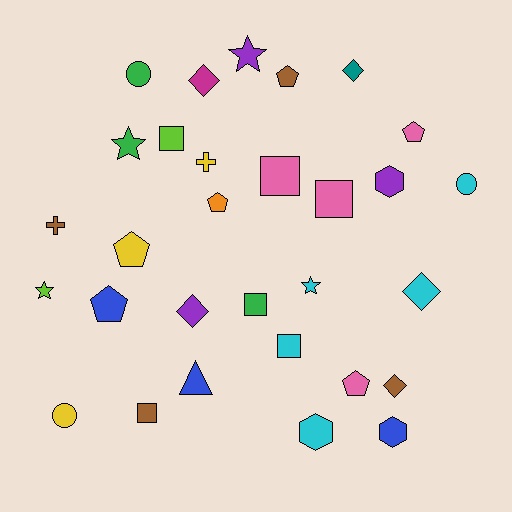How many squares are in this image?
There are 6 squares.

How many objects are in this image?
There are 30 objects.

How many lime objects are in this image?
There are 2 lime objects.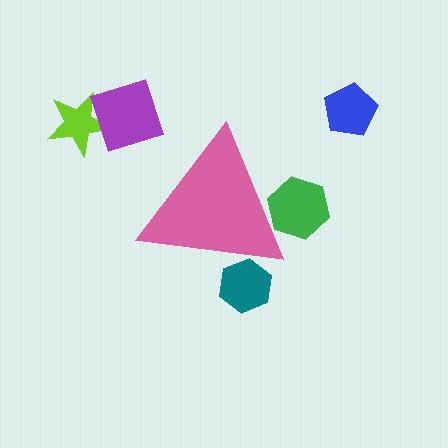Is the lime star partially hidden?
No, the lime star is fully visible.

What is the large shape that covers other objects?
A pink triangle.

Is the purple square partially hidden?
No, the purple square is fully visible.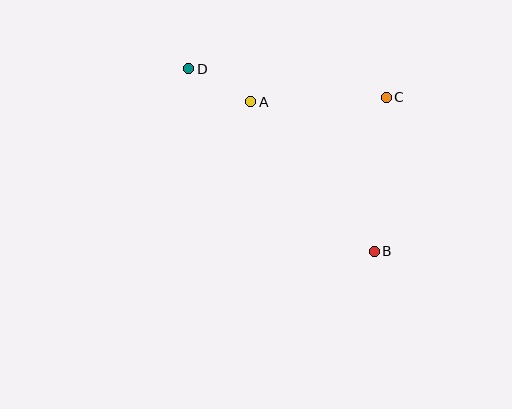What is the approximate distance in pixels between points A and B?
The distance between A and B is approximately 194 pixels.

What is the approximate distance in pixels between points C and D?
The distance between C and D is approximately 200 pixels.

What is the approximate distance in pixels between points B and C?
The distance between B and C is approximately 154 pixels.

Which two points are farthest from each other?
Points B and D are farthest from each other.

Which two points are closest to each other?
Points A and D are closest to each other.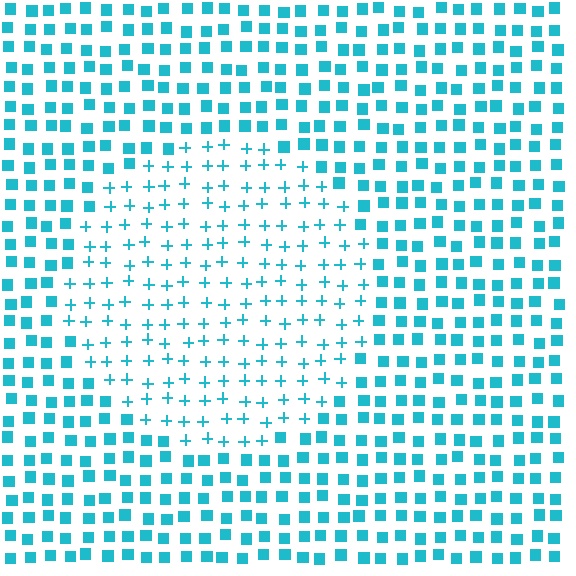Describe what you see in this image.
The image is filled with small cyan elements arranged in a uniform grid. A circle-shaped region contains plus signs, while the surrounding area contains squares. The boundary is defined purely by the change in element shape.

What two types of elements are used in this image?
The image uses plus signs inside the circle region and squares outside it.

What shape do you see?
I see a circle.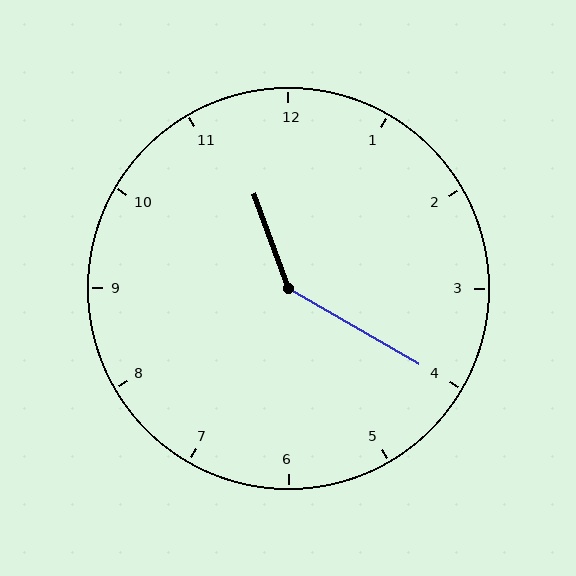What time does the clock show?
11:20.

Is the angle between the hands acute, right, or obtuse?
It is obtuse.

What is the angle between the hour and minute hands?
Approximately 140 degrees.